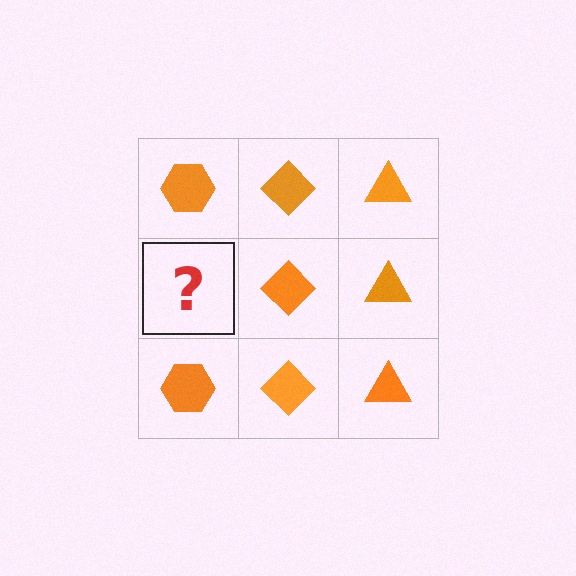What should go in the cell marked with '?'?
The missing cell should contain an orange hexagon.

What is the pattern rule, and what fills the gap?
The rule is that each column has a consistent shape. The gap should be filled with an orange hexagon.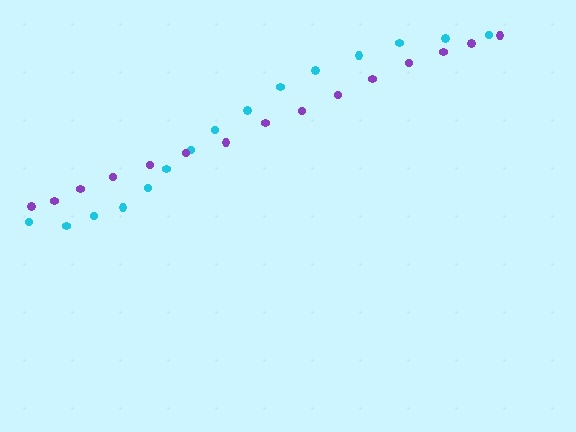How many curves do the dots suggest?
There are 2 distinct paths.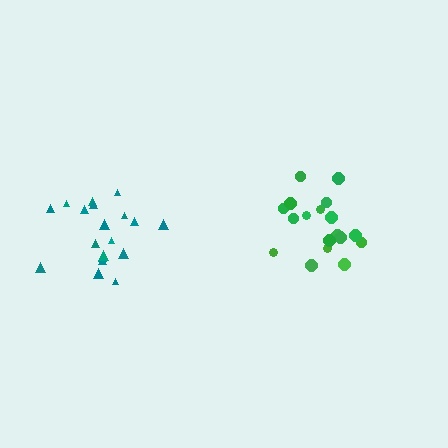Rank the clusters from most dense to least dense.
green, teal.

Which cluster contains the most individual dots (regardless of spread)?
Teal (19).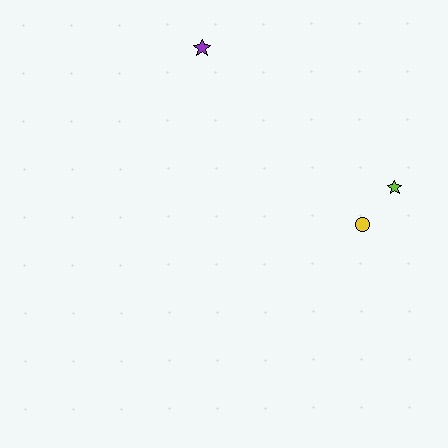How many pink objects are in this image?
There are no pink objects.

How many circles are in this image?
There is 1 circle.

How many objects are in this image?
There are 3 objects.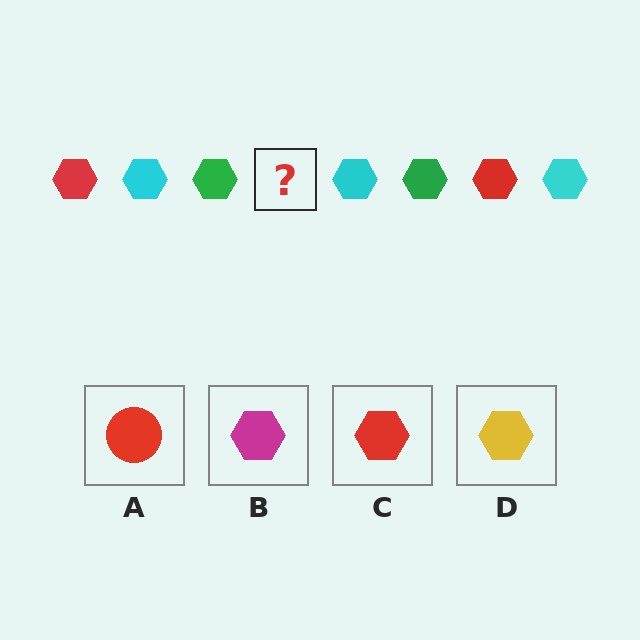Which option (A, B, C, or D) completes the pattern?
C.